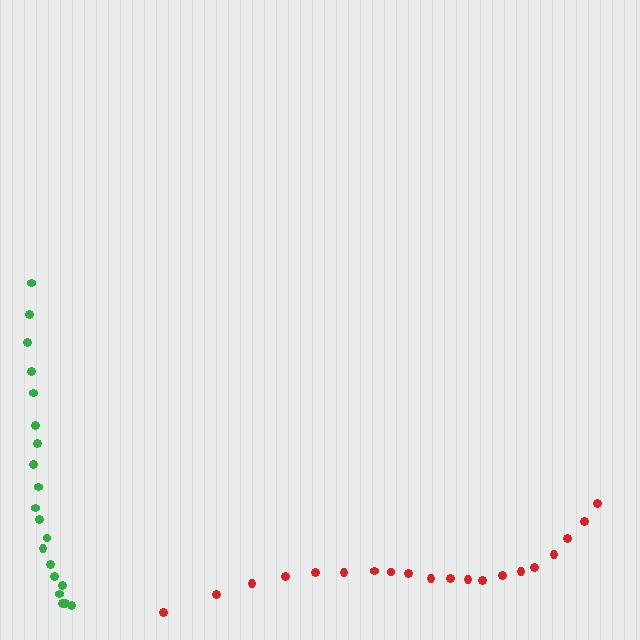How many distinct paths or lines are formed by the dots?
There are 2 distinct paths.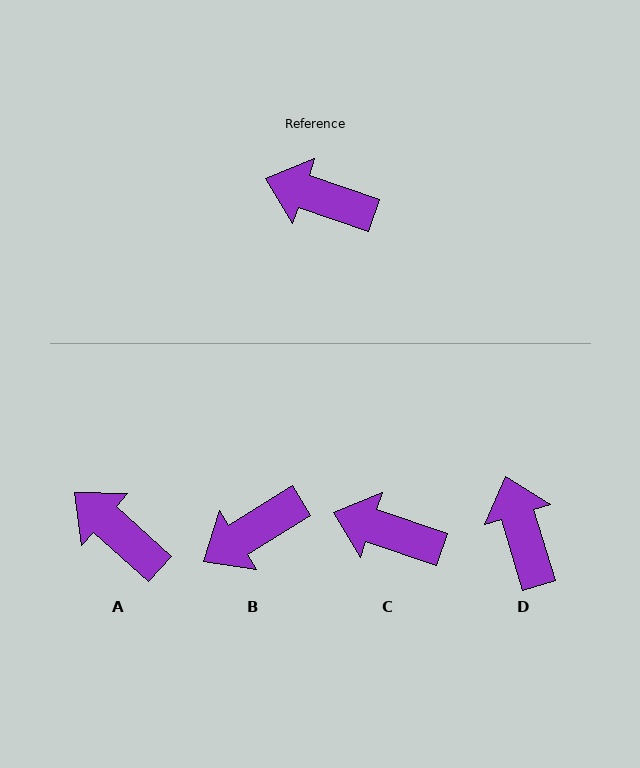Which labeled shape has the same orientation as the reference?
C.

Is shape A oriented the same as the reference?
No, it is off by about 23 degrees.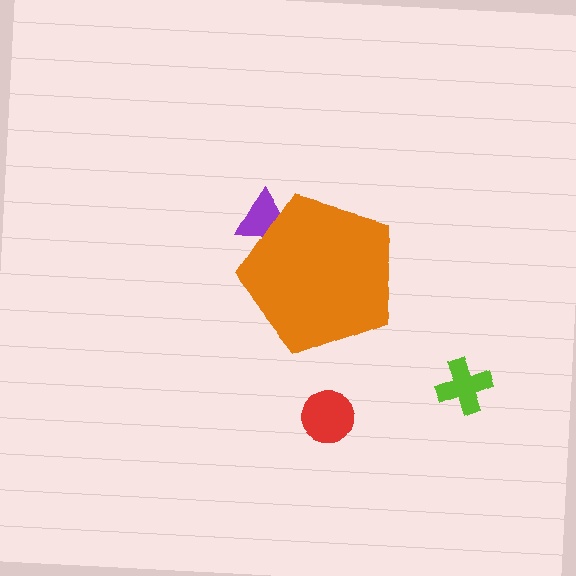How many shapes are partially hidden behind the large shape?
1 shape is partially hidden.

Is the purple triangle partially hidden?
Yes, the purple triangle is partially hidden behind the orange pentagon.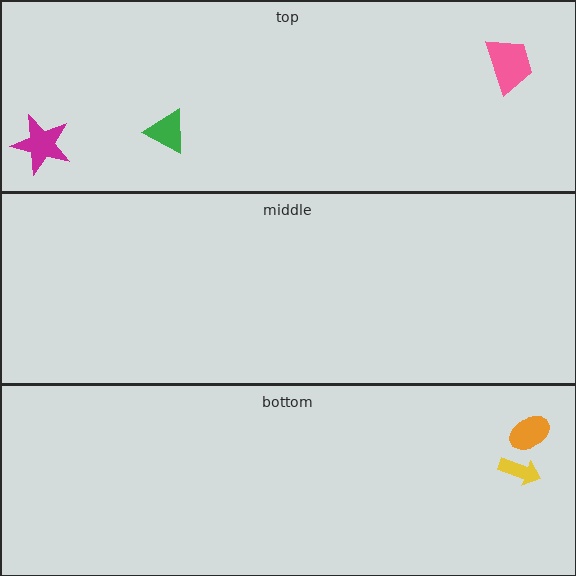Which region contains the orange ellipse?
The bottom region.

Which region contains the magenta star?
The top region.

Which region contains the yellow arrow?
The bottom region.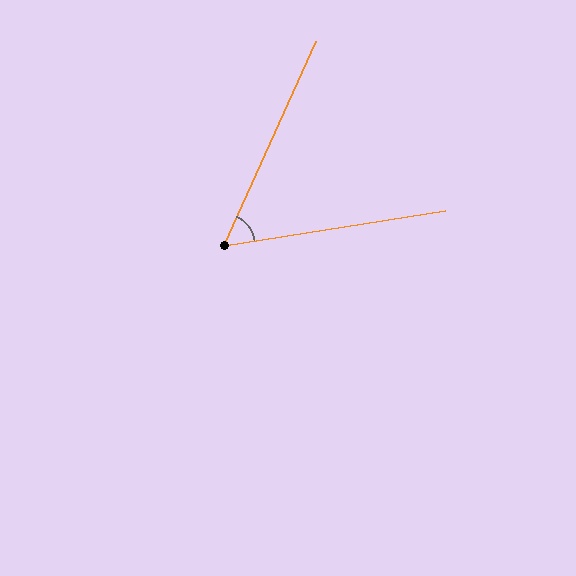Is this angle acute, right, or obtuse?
It is acute.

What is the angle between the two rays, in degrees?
Approximately 57 degrees.